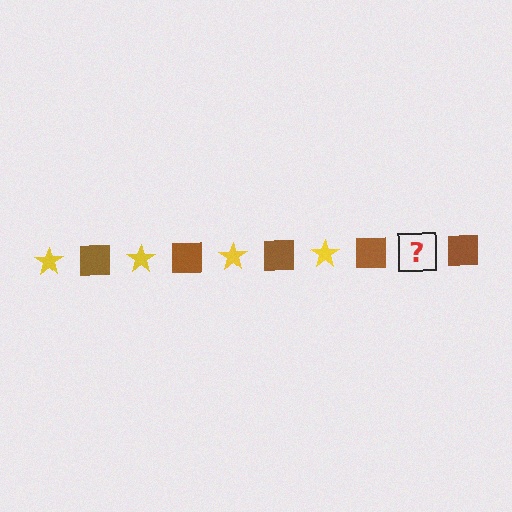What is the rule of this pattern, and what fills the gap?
The rule is that the pattern alternates between yellow star and brown square. The gap should be filled with a yellow star.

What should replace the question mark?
The question mark should be replaced with a yellow star.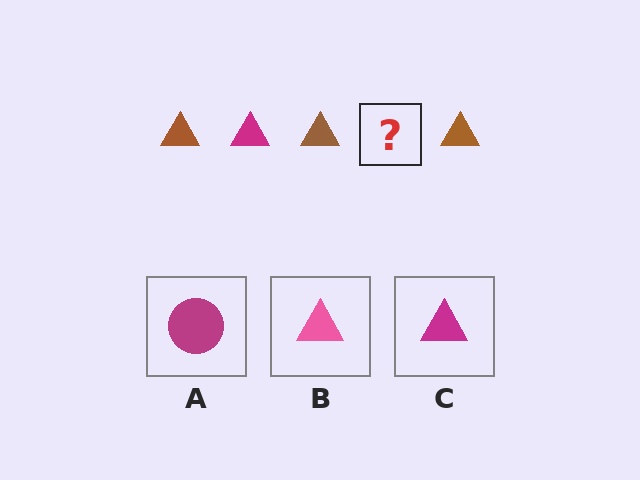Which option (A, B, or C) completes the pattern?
C.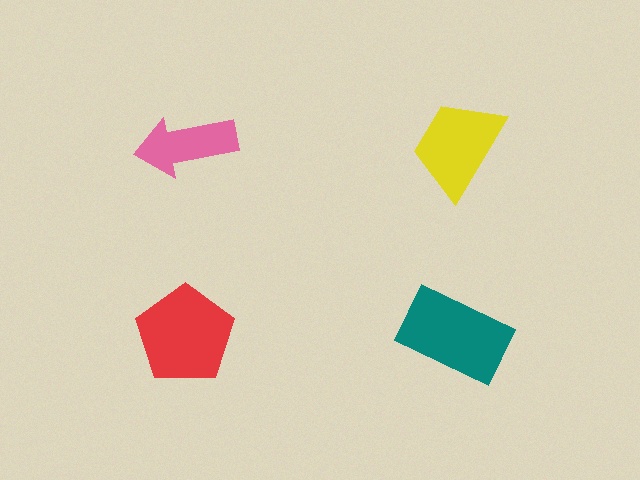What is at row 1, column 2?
A yellow trapezoid.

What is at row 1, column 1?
A pink arrow.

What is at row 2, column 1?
A red pentagon.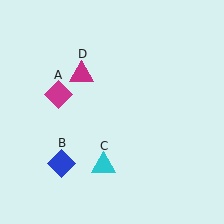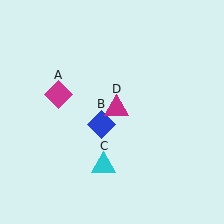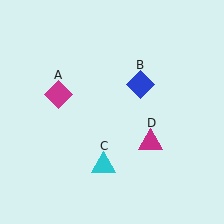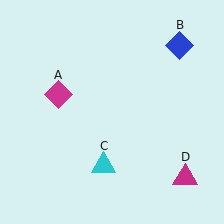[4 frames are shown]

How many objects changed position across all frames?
2 objects changed position: blue diamond (object B), magenta triangle (object D).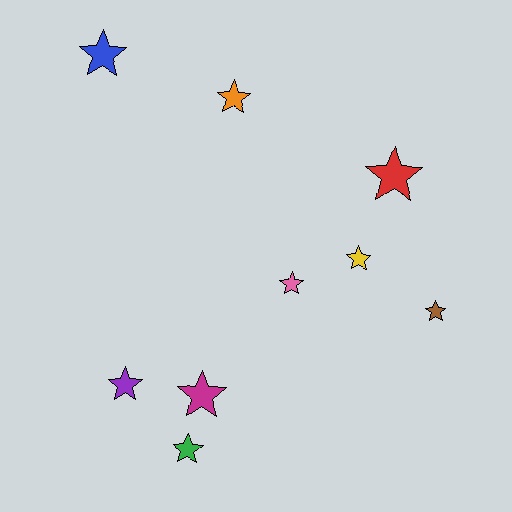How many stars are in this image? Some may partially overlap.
There are 9 stars.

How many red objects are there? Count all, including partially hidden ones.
There is 1 red object.